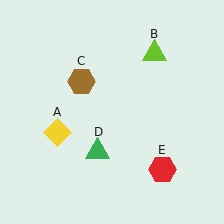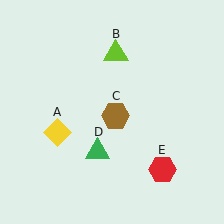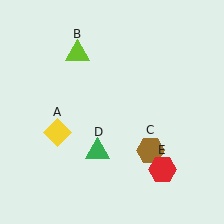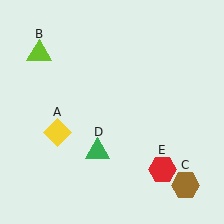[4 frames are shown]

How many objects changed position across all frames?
2 objects changed position: lime triangle (object B), brown hexagon (object C).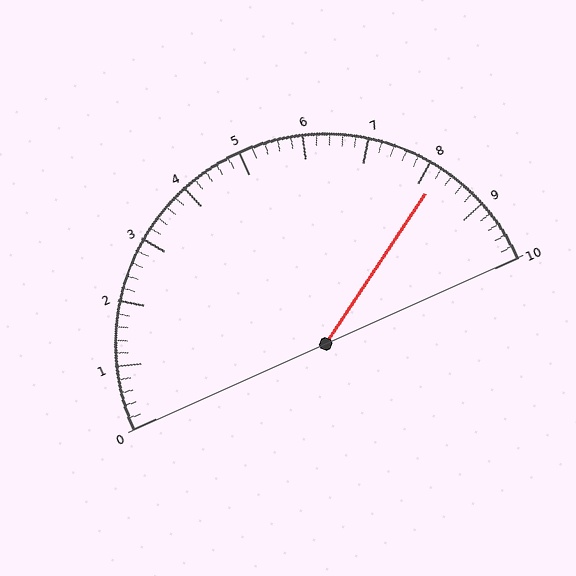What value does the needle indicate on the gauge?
The needle indicates approximately 8.2.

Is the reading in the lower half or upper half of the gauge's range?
The reading is in the upper half of the range (0 to 10).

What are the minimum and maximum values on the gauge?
The gauge ranges from 0 to 10.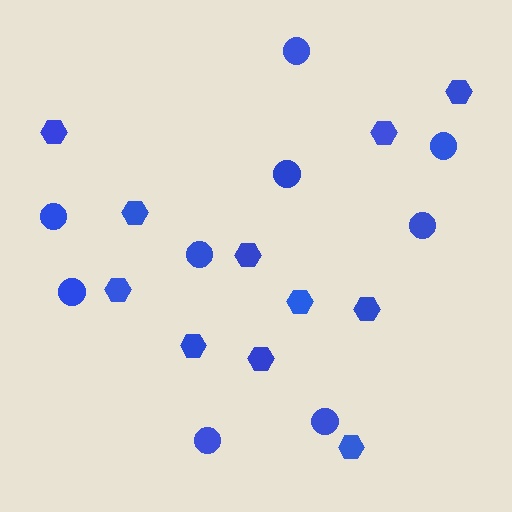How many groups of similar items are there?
There are 2 groups: one group of hexagons (11) and one group of circles (9).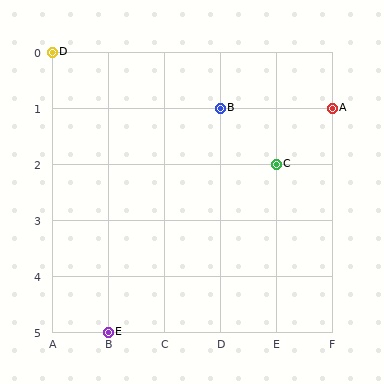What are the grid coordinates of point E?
Point E is at grid coordinates (B, 5).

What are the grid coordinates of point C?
Point C is at grid coordinates (E, 2).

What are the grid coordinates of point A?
Point A is at grid coordinates (F, 1).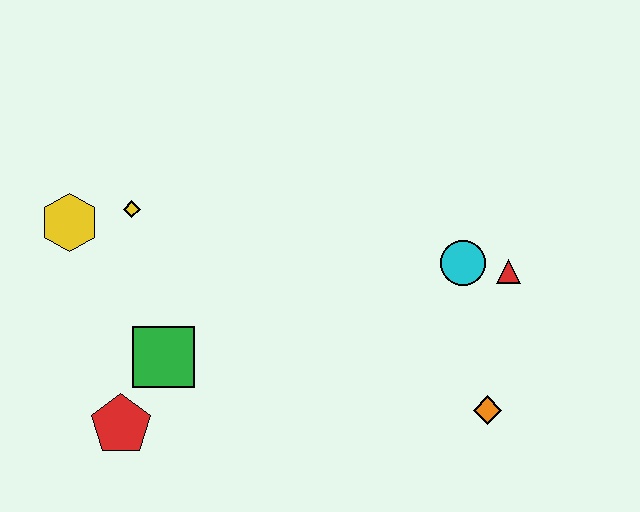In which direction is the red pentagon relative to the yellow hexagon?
The red pentagon is below the yellow hexagon.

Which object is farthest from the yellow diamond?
The orange diamond is farthest from the yellow diamond.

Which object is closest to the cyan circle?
The red triangle is closest to the cyan circle.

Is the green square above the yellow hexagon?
No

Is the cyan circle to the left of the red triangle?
Yes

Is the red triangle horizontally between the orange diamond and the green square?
No